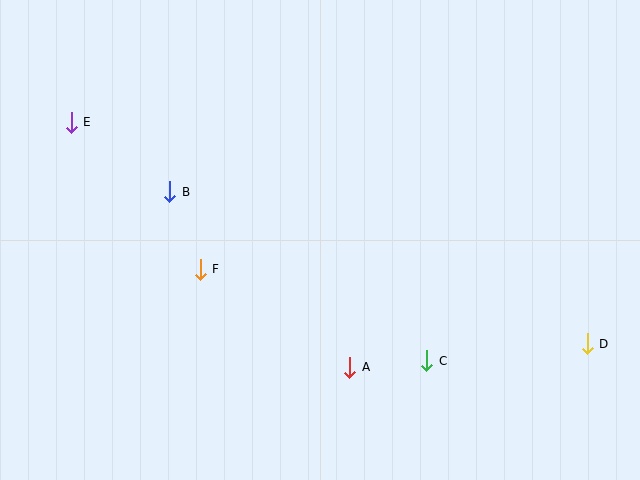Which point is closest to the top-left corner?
Point E is closest to the top-left corner.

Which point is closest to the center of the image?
Point F at (200, 269) is closest to the center.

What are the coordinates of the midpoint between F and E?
The midpoint between F and E is at (136, 196).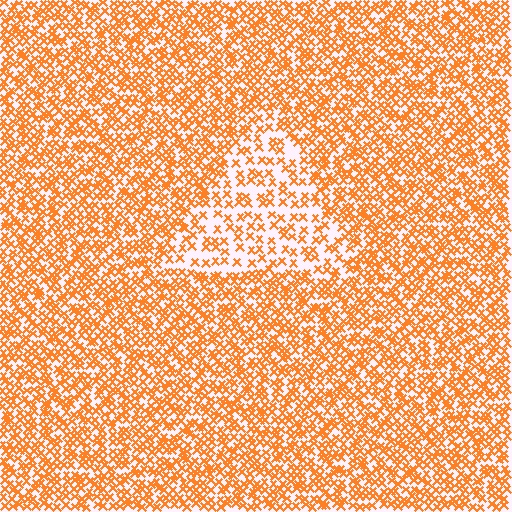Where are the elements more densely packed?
The elements are more densely packed outside the triangle boundary.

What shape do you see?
I see a triangle.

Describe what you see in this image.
The image contains small orange elements arranged at two different densities. A triangle-shaped region is visible where the elements are less densely packed than the surrounding area.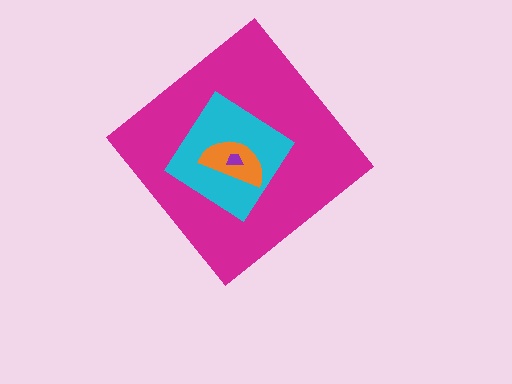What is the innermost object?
The purple trapezoid.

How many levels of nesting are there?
4.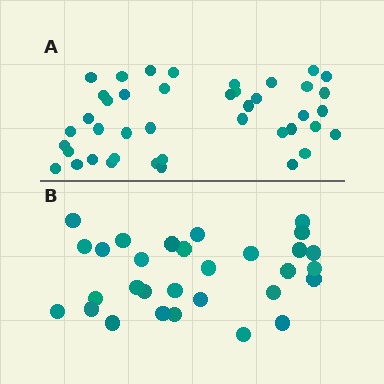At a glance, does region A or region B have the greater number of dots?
Region A (the top region) has more dots.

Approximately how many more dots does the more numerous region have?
Region A has roughly 12 or so more dots than region B.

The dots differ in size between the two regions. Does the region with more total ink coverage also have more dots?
No. Region B has more total ink coverage because its dots are larger, but region A actually contains more individual dots. Total area can be misleading — the number of items is what matters here.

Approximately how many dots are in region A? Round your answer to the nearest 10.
About 40 dots. (The exact count is 42, which rounds to 40.)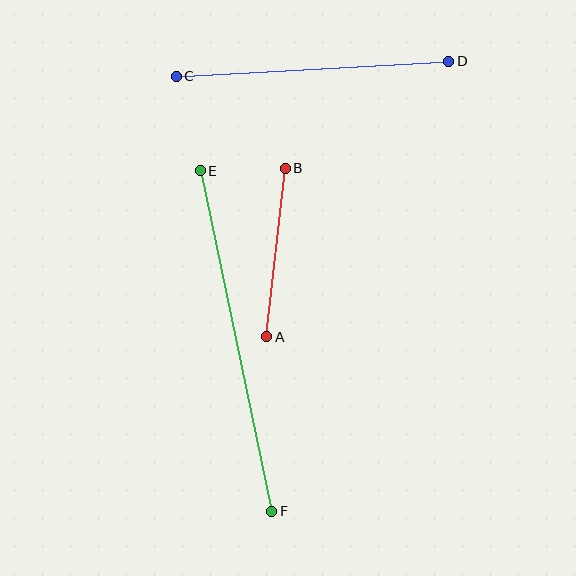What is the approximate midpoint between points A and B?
The midpoint is at approximately (276, 252) pixels.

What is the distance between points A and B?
The distance is approximately 169 pixels.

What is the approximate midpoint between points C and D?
The midpoint is at approximately (313, 69) pixels.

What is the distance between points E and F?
The distance is approximately 348 pixels.